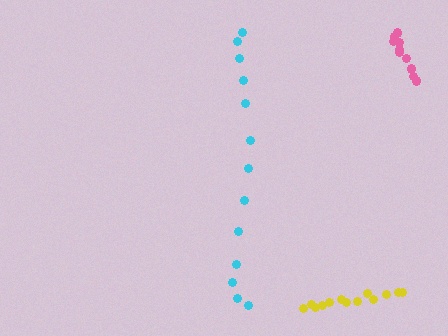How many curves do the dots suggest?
There are 3 distinct paths.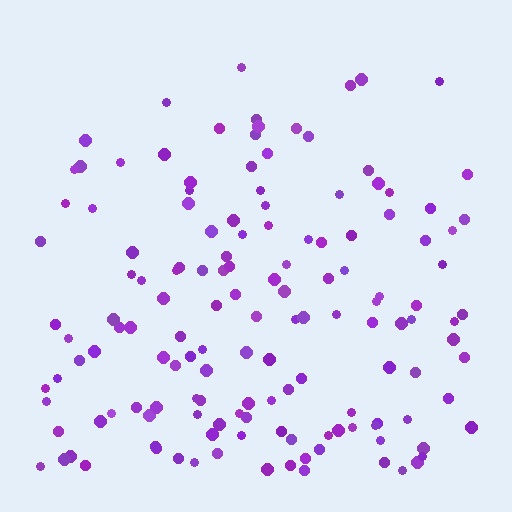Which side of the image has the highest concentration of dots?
The bottom.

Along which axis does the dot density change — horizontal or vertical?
Vertical.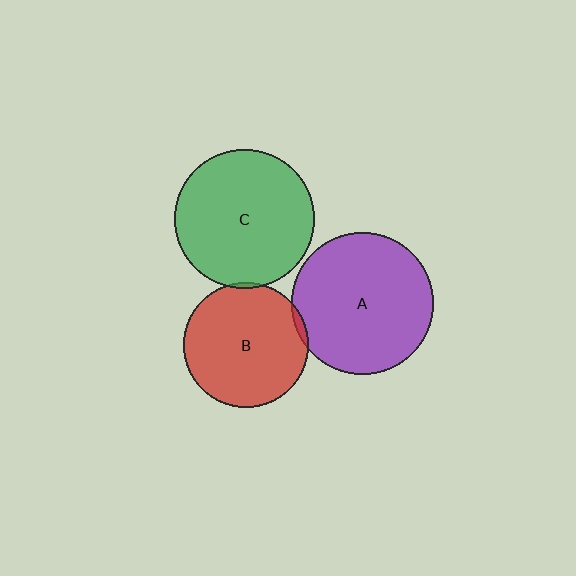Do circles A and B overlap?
Yes.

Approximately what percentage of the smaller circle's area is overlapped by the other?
Approximately 5%.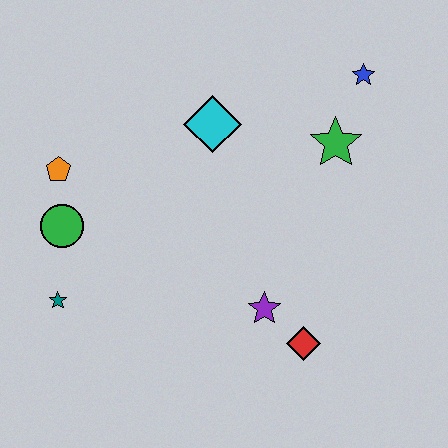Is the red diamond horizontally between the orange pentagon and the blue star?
Yes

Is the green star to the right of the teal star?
Yes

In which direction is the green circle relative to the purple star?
The green circle is to the left of the purple star.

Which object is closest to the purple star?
The red diamond is closest to the purple star.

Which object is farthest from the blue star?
The teal star is farthest from the blue star.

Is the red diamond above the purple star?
No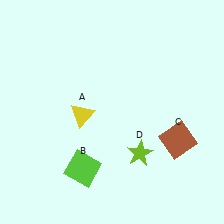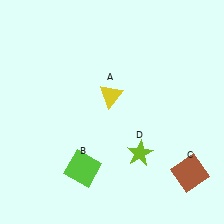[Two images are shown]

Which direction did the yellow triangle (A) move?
The yellow triangle (A) moved right.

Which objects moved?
The objects that moved are: the yellow triangle (A), the brown square (C).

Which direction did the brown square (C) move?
The brown square (C) moved down.